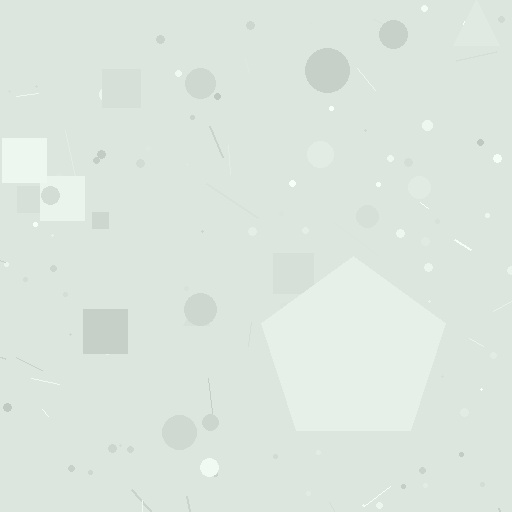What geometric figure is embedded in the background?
A pentagon is embedded in the background.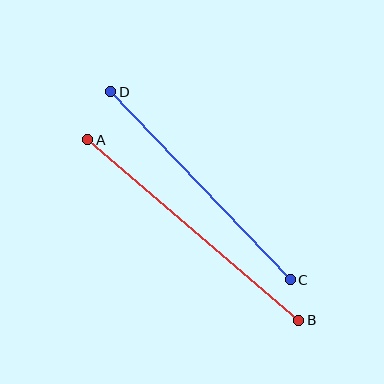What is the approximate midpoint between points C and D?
The midpoint is at approximately (201, 186) pixels.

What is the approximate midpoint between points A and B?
The midpoint is at approximately (193, 230) pixels.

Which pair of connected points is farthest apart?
Points A and B are farthest apart.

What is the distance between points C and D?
The distance is approximately 260 pixels.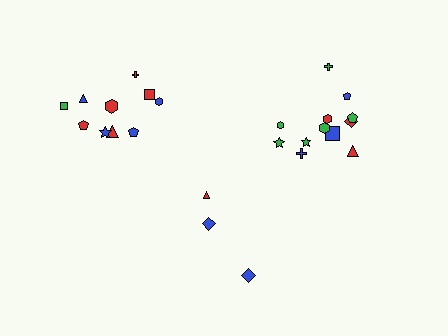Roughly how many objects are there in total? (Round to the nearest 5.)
Roughly 25 objects in total.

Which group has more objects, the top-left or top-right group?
The top-right group.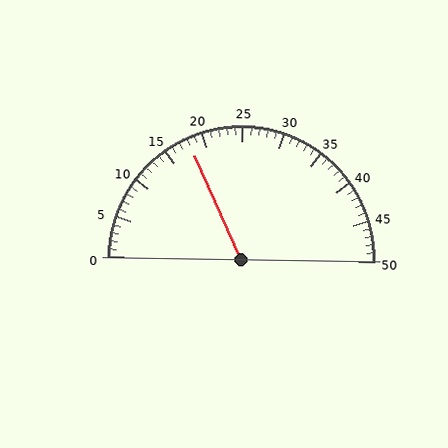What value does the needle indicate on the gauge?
The needle indicates approximately 18.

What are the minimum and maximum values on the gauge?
The gauge ranges from 0 to 50.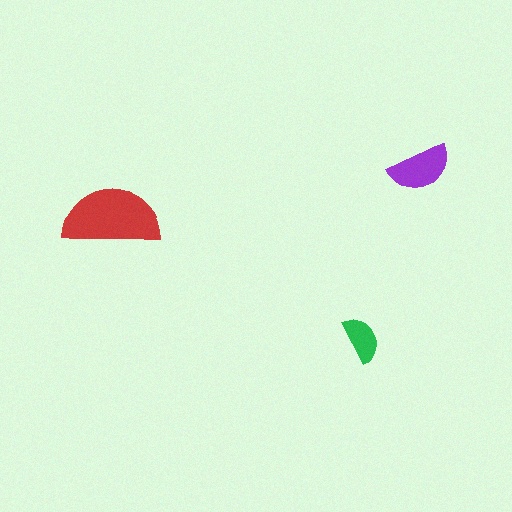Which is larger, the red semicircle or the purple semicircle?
The red one.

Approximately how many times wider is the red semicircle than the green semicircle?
About 2 times wider.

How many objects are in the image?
There are 3 objects in the image.